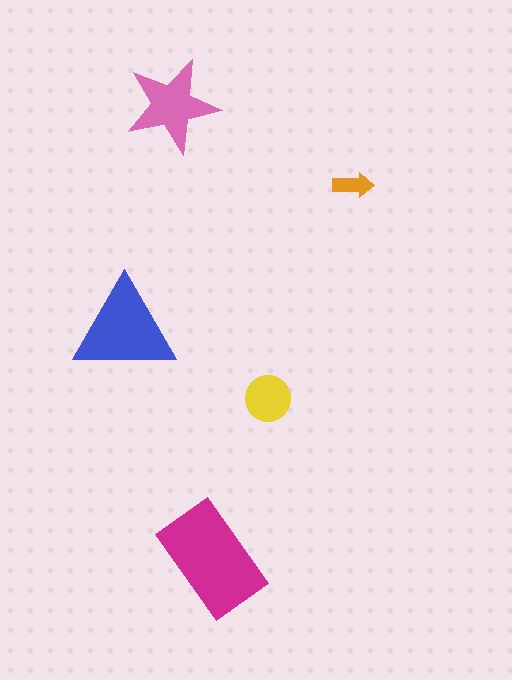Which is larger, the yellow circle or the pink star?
The pink star.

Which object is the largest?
The magenta rectangle.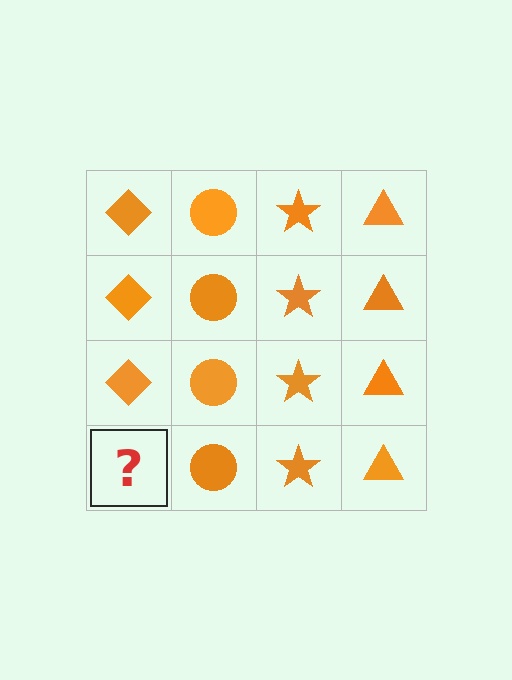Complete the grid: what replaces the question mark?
The question mark should be replaced with an orange diamond.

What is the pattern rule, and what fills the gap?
The rule is that each column has a consistent shape. The gap should be filled with an orange diamond.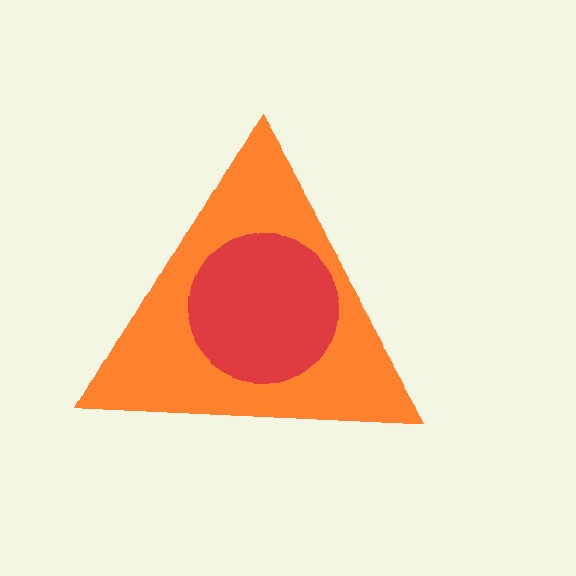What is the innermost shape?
The red circle.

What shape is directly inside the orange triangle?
The red circle.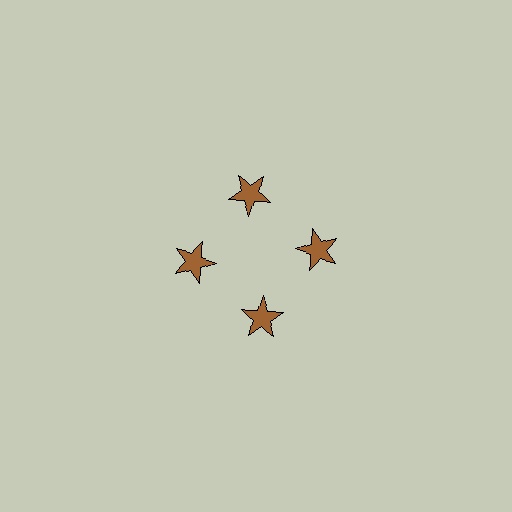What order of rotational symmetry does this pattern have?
This pattern has 4-fold rotational symmetry.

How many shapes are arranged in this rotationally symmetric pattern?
There are 4 shapes, arranged in 4 groups of 1.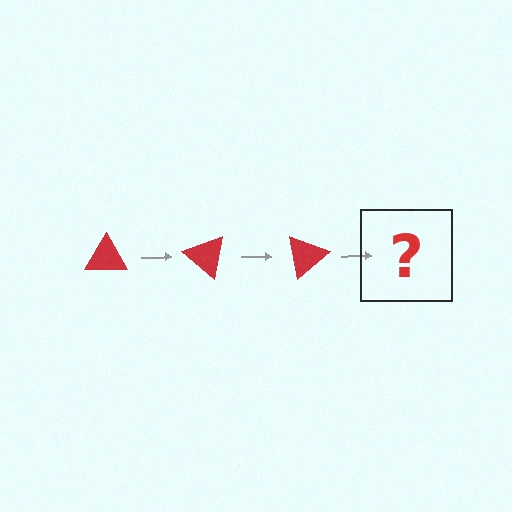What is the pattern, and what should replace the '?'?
The pattern is that the triangle rotates 40 degrees each step. The '?' should be a red triangle rotated 120 degrees.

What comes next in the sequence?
The next element should be a red triangle rotated 120 degrees.